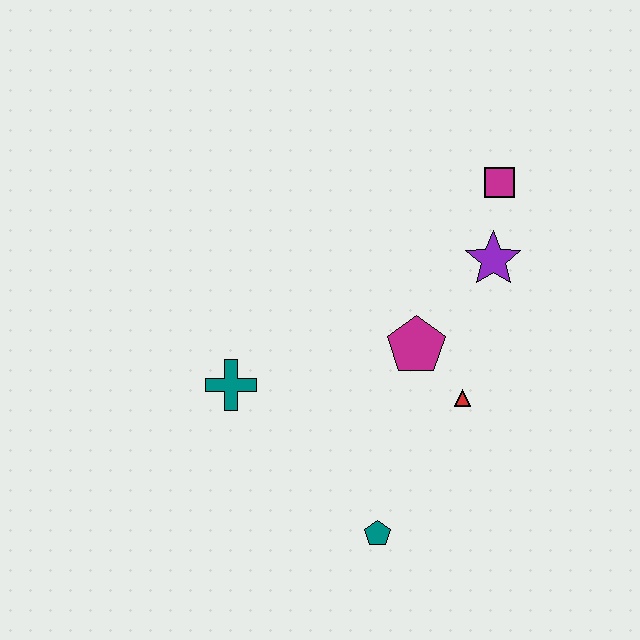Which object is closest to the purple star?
The magenta square is closest to the purple star.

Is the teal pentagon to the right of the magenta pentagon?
No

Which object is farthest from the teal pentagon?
The magenta square is farthest from the teal pentagon.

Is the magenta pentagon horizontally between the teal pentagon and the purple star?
Yes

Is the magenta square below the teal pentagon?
No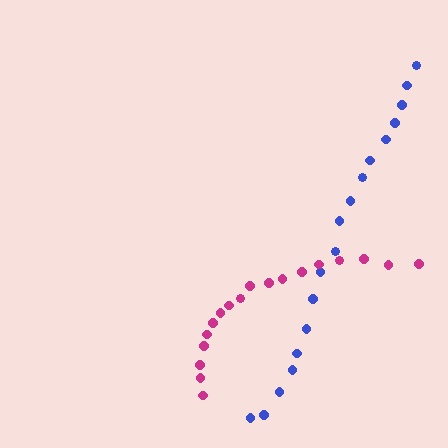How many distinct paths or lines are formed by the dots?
There are 2 distinct paths.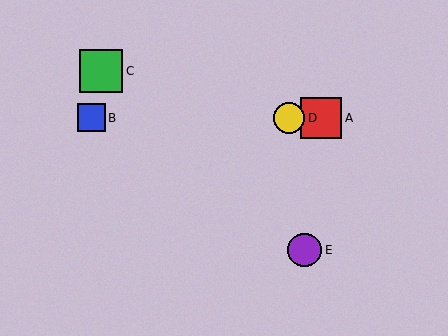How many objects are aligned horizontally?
3 objects (A, B, D) are aligned horizontally.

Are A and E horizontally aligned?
No, A is at y≈118 and E is at y≈250.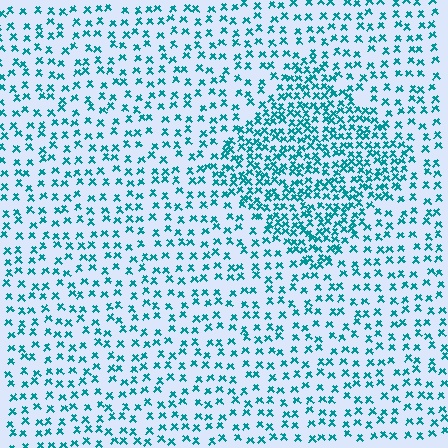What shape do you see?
I see a diamond.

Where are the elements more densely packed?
The elements are more densely packed inside the diamond boundary.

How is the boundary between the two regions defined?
The boundary is defined by a change in element density (approximately 2.1x ratio). All elements are the same color, size, and shape.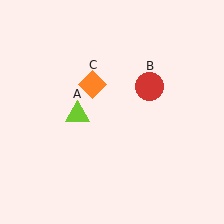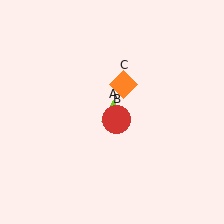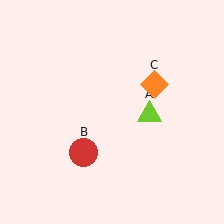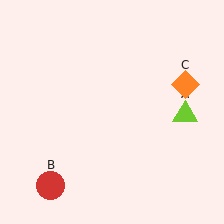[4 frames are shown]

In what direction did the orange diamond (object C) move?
The orange diamond (object C) moved right.